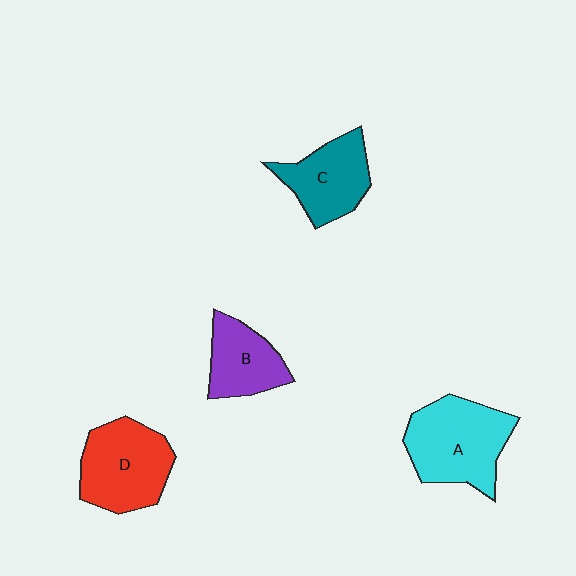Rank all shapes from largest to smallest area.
From largest to smallest: A (cyan), D (red), C (teal), B (purple).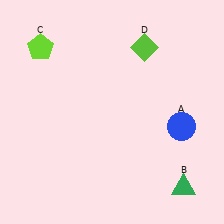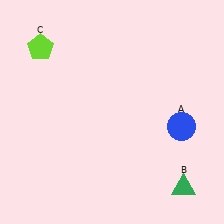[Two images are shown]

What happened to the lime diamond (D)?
The lime diamond (D) was removed in Image 2. It was in the top-right area of Image 1.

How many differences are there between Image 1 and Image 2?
There is 1 difference between the two images.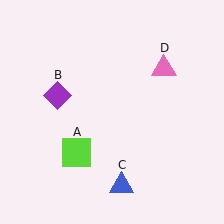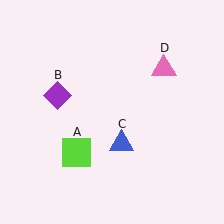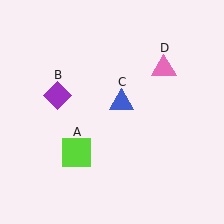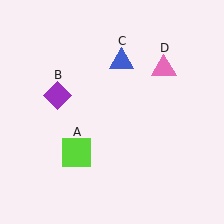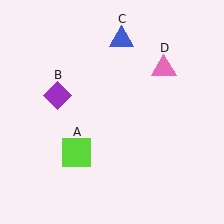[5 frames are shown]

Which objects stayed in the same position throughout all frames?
Lime square (object A) and purple diamond (object B) and pink triangle (object D) remained stationary.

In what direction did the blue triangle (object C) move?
The blue triangle (object C) moved up.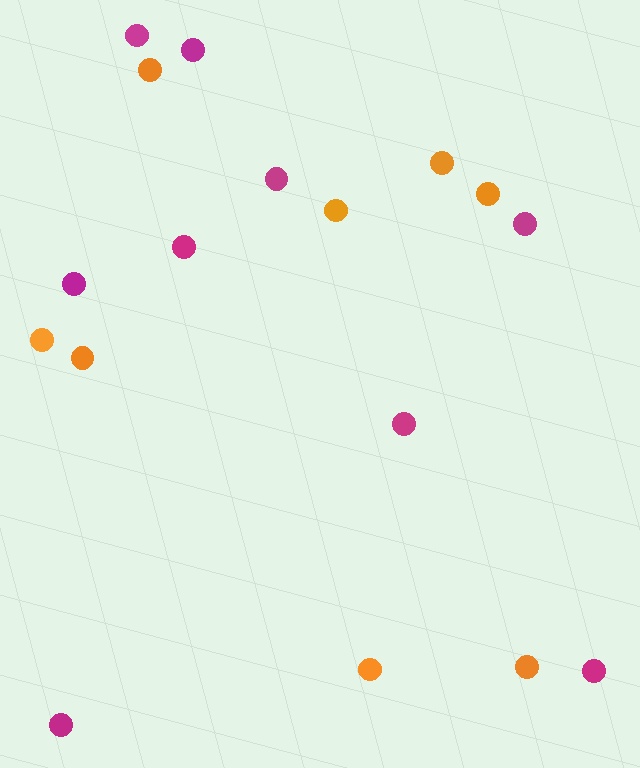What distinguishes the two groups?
There are 2 groups: one group of magenta circles (9) and one group of orange circles (8).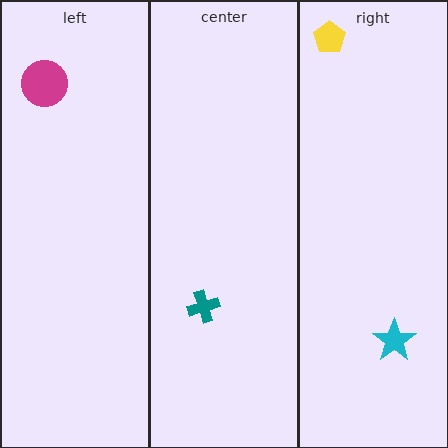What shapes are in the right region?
The yellow pentagon, the cyan star.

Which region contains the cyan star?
The right region.